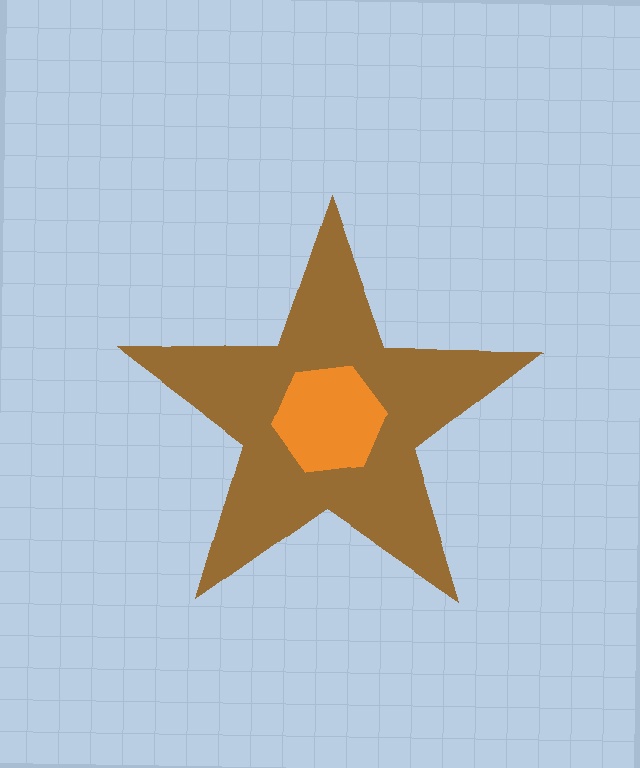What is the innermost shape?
The orange hexagon.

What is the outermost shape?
The brown star.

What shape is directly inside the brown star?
The orange hexagon.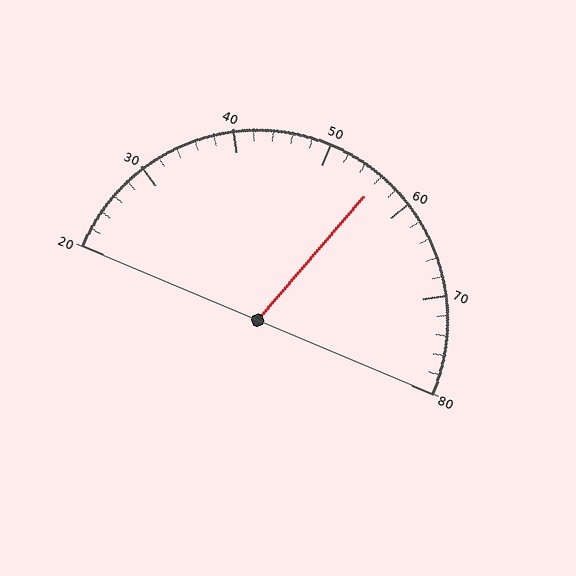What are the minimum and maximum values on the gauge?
The gauge ranges from 20 to 80.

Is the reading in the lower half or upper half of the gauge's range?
The reading is in the upper half of the range (20 to 80).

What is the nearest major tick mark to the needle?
The nearest major tick mark is 60.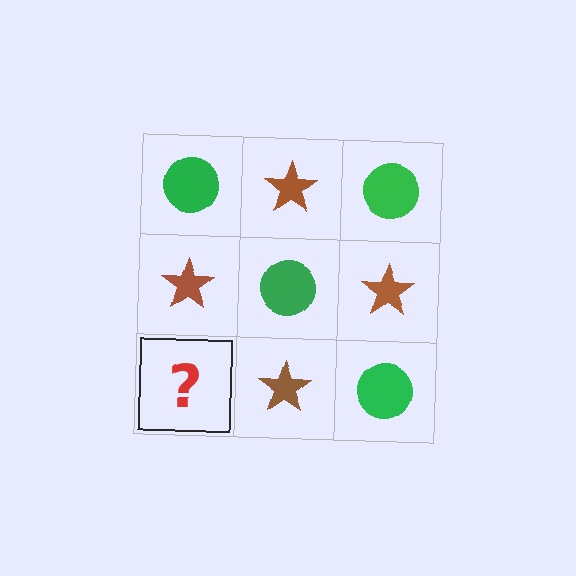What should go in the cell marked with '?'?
The missing cell should contain a green circle.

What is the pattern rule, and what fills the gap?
The rule is that it alternates green circle and brown star in a checkerboard pattern. The gap should be filled with a green circle.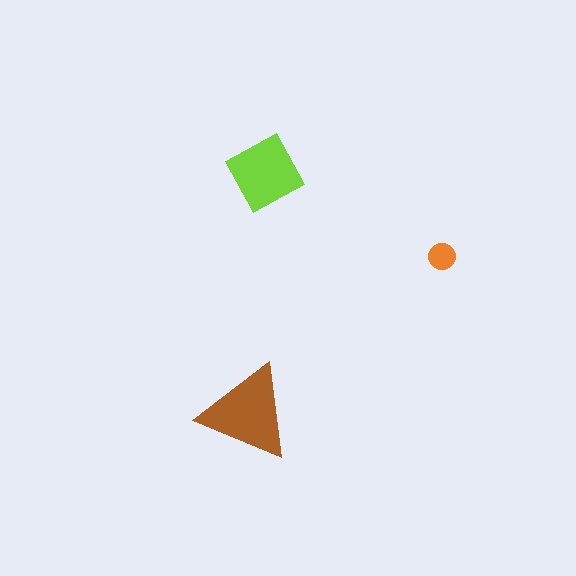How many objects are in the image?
There are 3 objects in the image.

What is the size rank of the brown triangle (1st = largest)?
1st.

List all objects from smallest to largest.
The orange circle, the lime diamond, the brown triangle.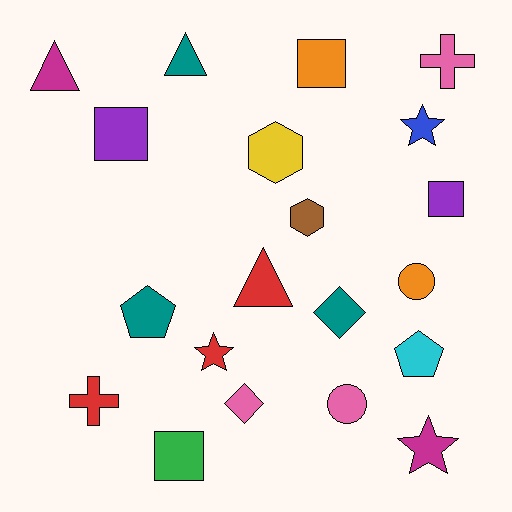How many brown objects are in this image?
There is 1 brown object.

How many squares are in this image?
There are 4 squares.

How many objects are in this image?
There are 20 objects.